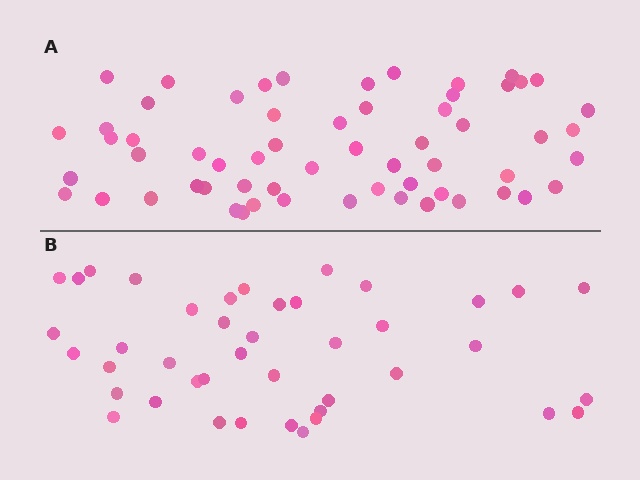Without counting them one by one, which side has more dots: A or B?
Region A (the top region) has more dots.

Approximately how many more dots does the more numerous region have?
Region A has approximately 20 more dots than region B.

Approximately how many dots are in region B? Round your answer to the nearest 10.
About 40 dots. (The exact count is 42, which rounds to 40.)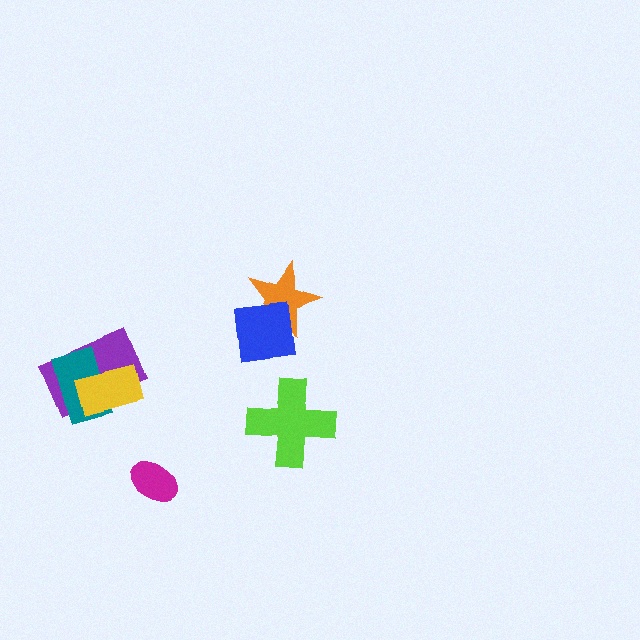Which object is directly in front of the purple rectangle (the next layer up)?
The teal rectangle is directly in front of the purple rectangle.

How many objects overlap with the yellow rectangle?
2 objects overlap with the yellow rectangle.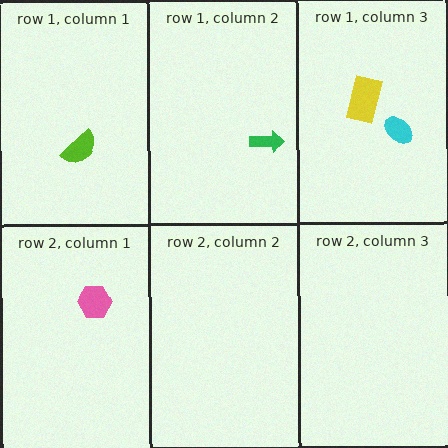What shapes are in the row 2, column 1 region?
The pink hexagon.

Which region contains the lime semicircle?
The row 1, column 1 region.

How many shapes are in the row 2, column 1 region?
1.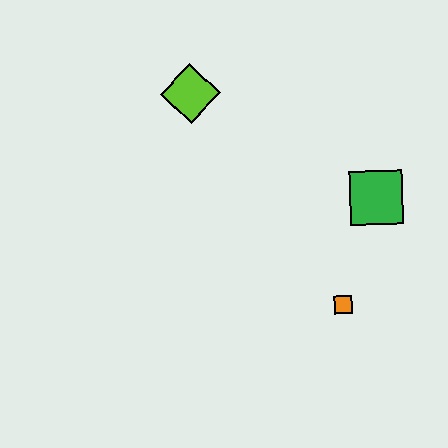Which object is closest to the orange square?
The green square is closest to the orange square.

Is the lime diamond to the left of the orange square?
Yes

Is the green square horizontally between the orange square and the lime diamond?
No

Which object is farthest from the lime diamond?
The orange square is farthest from the lime diamond.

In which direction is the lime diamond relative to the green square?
The lime diamond is to the left of the green square.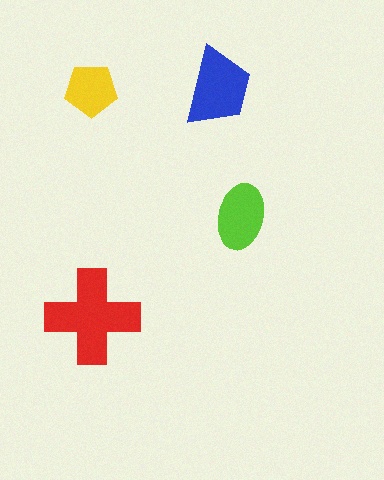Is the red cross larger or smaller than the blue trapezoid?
Larger.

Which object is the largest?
The red cross.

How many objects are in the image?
There are 4 objects in the image.